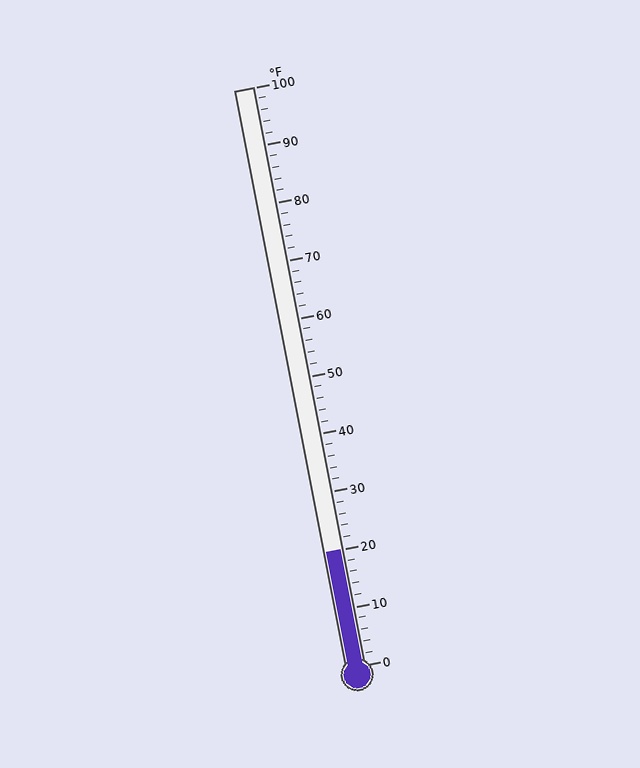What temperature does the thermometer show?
The thermometer shows approximately 20°F.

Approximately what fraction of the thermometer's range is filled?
The thermometer is filled to approximately 20% of its range.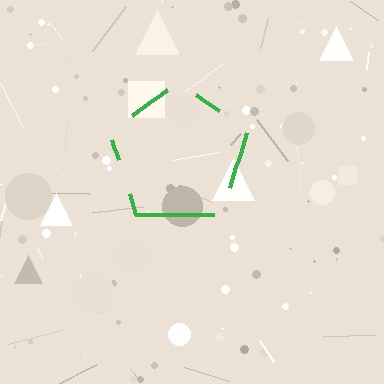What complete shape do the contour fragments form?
The contour fragments form a pentagon.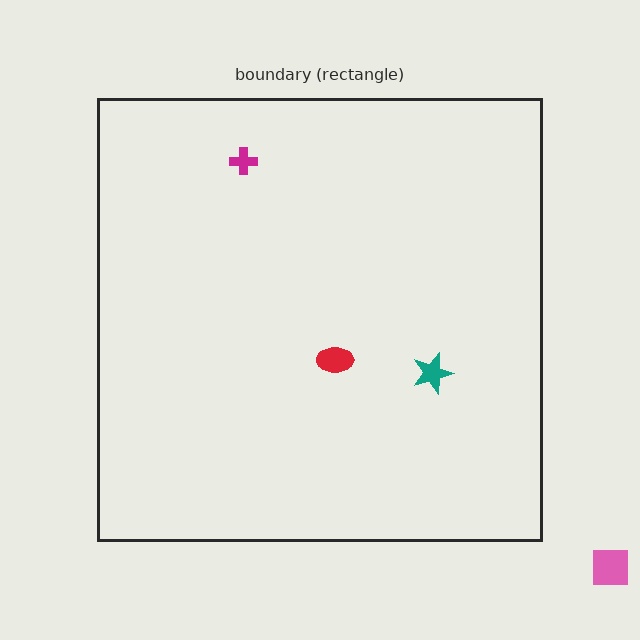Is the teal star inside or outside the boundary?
Inside.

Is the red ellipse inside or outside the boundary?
Inside.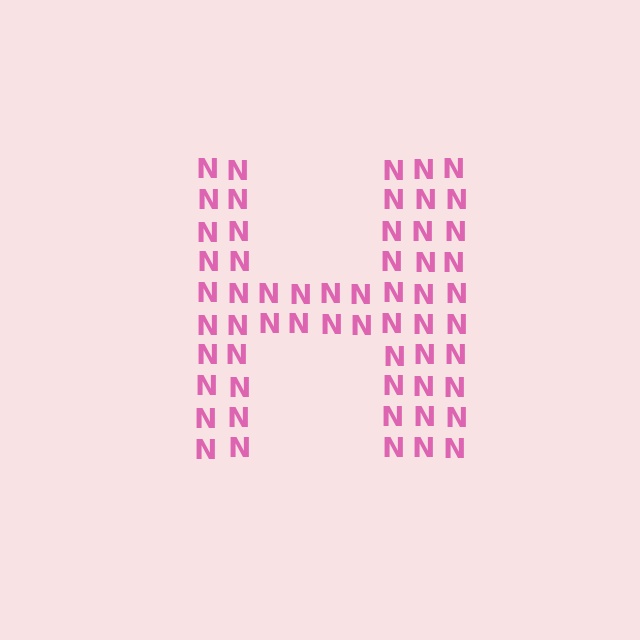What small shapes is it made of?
It is made of small letter N's.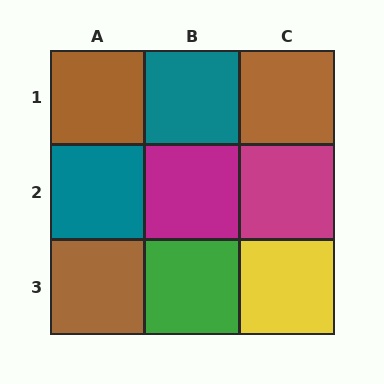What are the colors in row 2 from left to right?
Teal, magenta, magenta.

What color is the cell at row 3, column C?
Yellow.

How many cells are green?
1 cell is green.